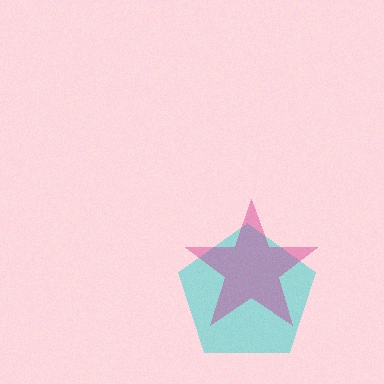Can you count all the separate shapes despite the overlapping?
Yes, there are 2 separate shapes.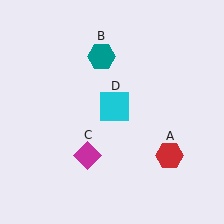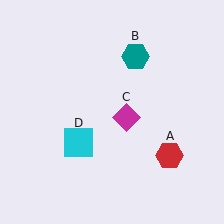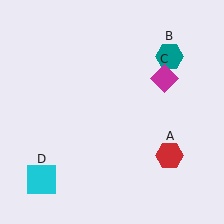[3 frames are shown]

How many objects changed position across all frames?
3 objects changed position: teal hexagon (object B), magenta diamond (object C), cyan square (object D).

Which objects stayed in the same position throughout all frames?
Red hexagon (object A) remained stationary.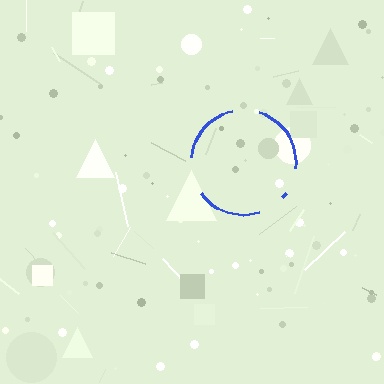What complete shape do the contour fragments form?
The contour fragments form a circle.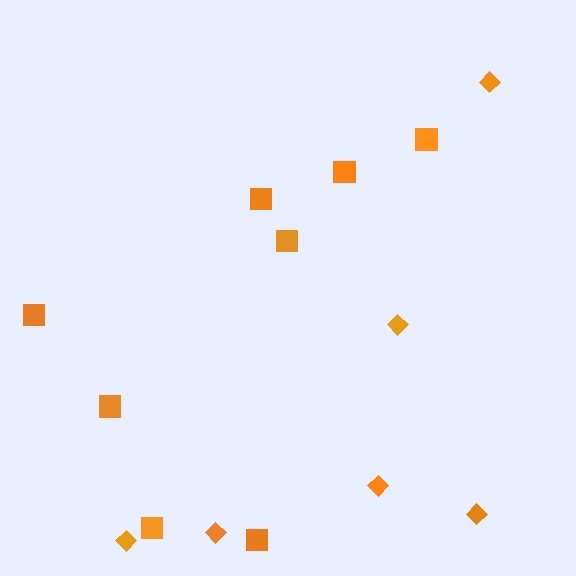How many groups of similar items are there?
There are 2 groups: one group of squares (8) and one group of diamonds (6).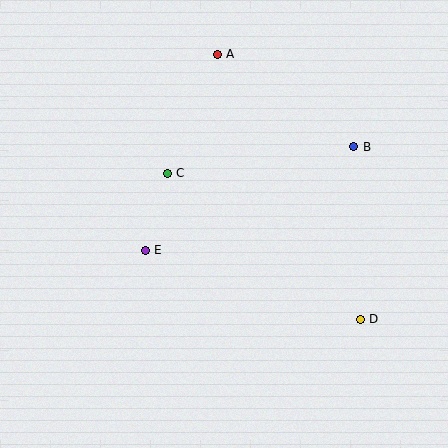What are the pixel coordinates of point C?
Point C is at (167, 173).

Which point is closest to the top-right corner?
Point B is closest to the top-right corner.